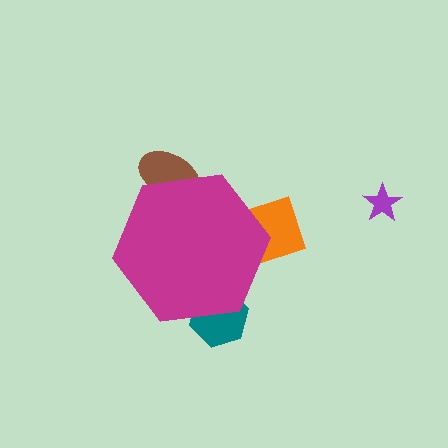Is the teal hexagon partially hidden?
Yes, the teal hexagon is partially hidden behind the magenta hexagon.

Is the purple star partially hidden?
No, the purple star is fully visible.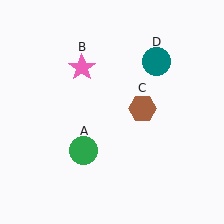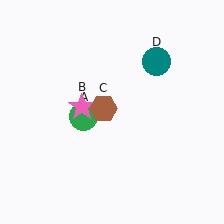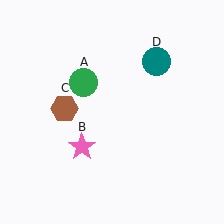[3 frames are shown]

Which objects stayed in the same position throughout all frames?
Teal circle (object D) remained stationary.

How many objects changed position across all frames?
3 objects changed position: green circle (object A), pink star (object B), brown hexagon (object C).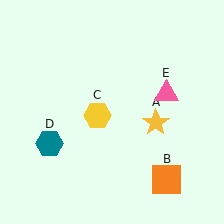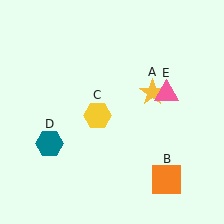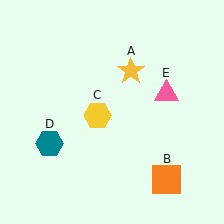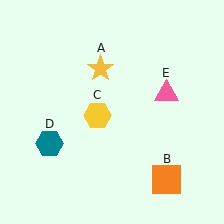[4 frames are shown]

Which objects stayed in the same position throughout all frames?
Orange square (object B) and yellow hexagon (object C) and teal hexagon (object D) and pink triangle (object E) remained stationary.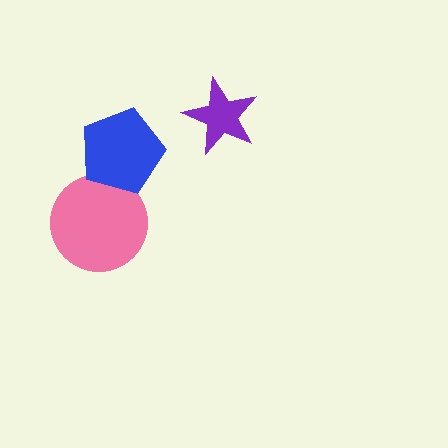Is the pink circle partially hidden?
Yes, it is partially covered by another shape.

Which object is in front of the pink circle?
The blue pentagon is in front of the pink circle.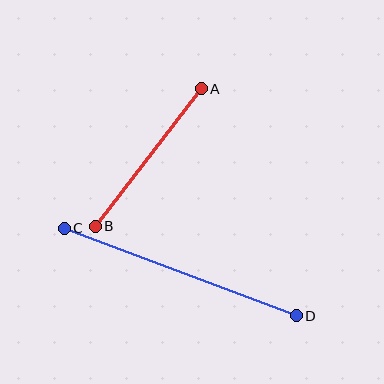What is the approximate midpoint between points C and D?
The midpoint is at approximately (180, 272) pixels.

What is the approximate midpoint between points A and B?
The midpoint is at approximately (148, 158) pixels.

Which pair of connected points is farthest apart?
Points C and D are farthest apart.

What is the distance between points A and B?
The distance is approximately 173 pixels.